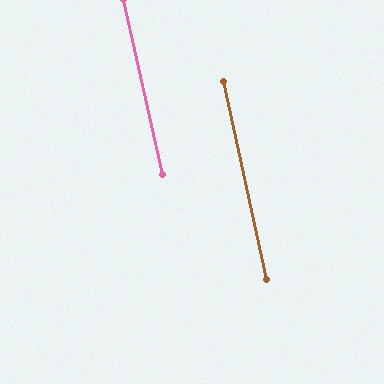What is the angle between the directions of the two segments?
Approximately 0 degrees.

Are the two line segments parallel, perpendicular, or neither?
Parallel — their directions differ by only 0.2°.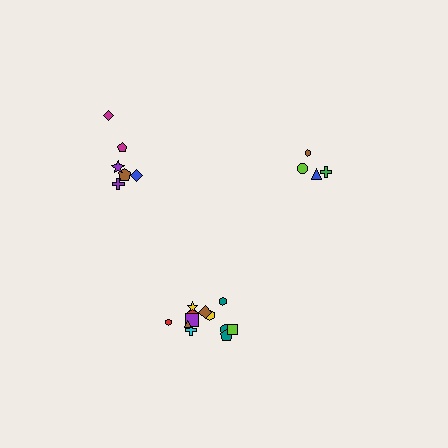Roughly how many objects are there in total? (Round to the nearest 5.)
Roughly 20 objects in total.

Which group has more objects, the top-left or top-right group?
The top-left group.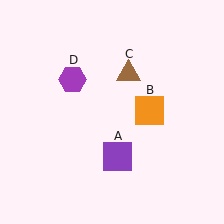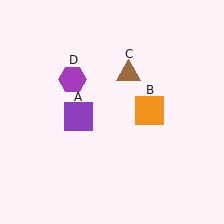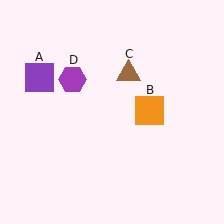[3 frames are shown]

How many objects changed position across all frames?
1 object changed position: purple square (object A).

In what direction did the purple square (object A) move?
The purple square (object A) moved up and to the left.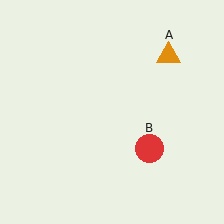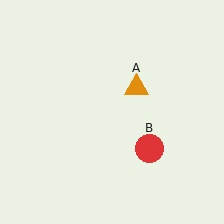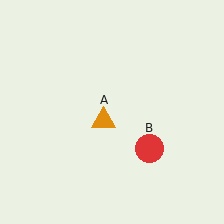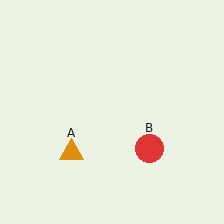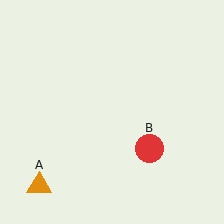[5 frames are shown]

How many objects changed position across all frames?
1 object changed position: orange triangle (object A).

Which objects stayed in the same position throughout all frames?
Red circle (object B) remained stationary.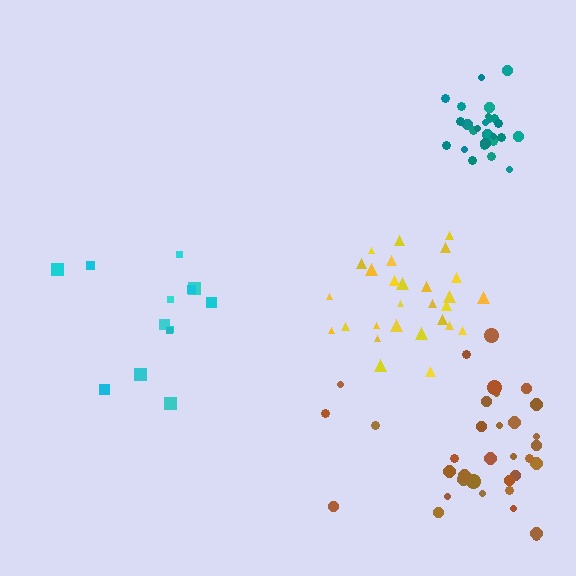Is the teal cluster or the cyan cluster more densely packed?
Teal.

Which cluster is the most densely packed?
Teal.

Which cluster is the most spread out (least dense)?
Cyan.